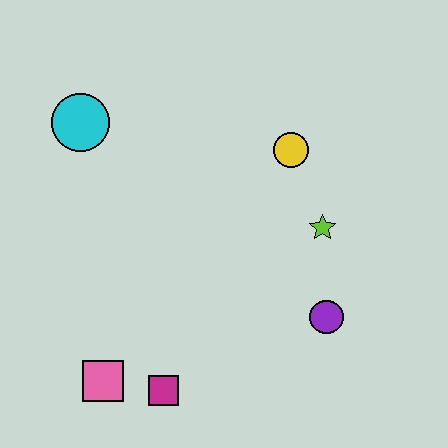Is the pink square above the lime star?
No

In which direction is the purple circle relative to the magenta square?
The purple circle is to the right of the magenta square.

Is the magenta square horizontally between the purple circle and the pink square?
Yes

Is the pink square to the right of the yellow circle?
No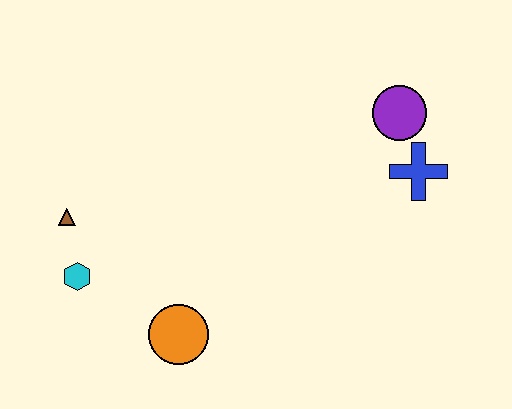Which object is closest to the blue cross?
The purple circle is closest to the blue cross.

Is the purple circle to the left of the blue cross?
Yes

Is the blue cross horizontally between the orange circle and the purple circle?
No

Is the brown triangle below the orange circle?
No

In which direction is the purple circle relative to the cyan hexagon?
The purple circle is to the right of the cyan hexagon.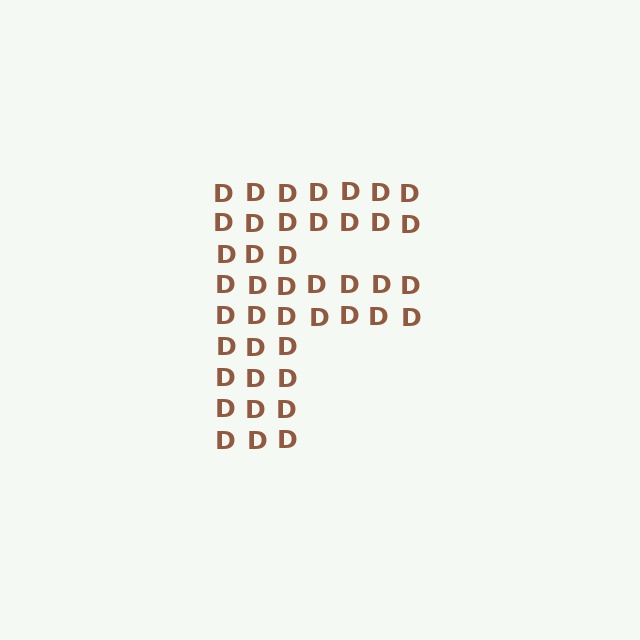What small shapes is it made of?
It is made of small letter D's.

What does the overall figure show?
The overall figure shows the letter F.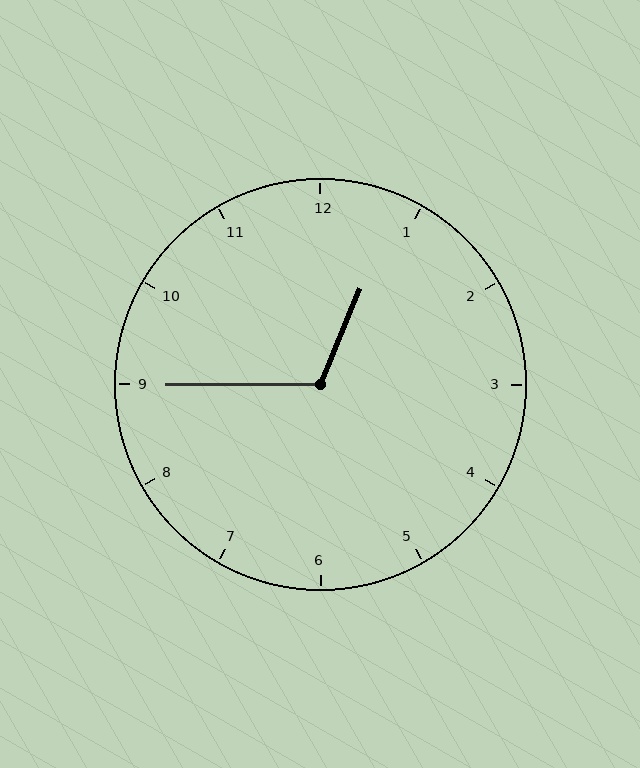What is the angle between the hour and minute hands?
Approximately 112 degrees.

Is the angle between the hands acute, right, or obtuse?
It is obtuse.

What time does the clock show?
12:45.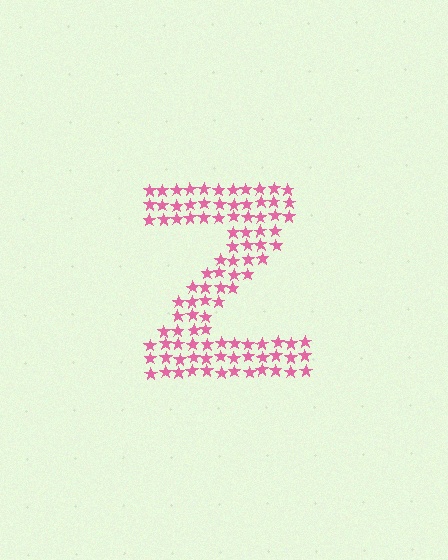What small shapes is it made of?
It is made of small stars.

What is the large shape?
The large shape is the letter Z.